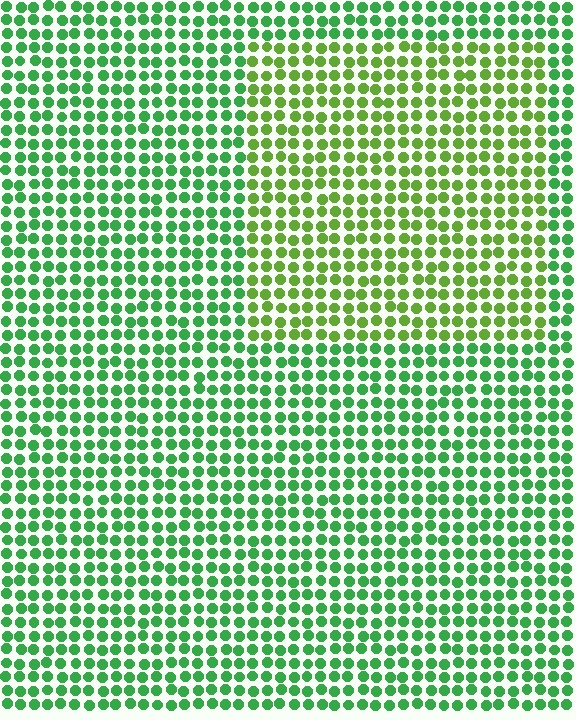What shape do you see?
I see a rectangle.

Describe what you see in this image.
The image is filled with small green elements in a uniform arrangement. A rectangle-shaped region is visible where the elements are tinted to a slightly different hue, forming a subtle color boundary.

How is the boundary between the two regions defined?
The boundary is defined purely by a slight shift in hue (about 33 degrees). Spacing, size, and orientation are identical on both sides.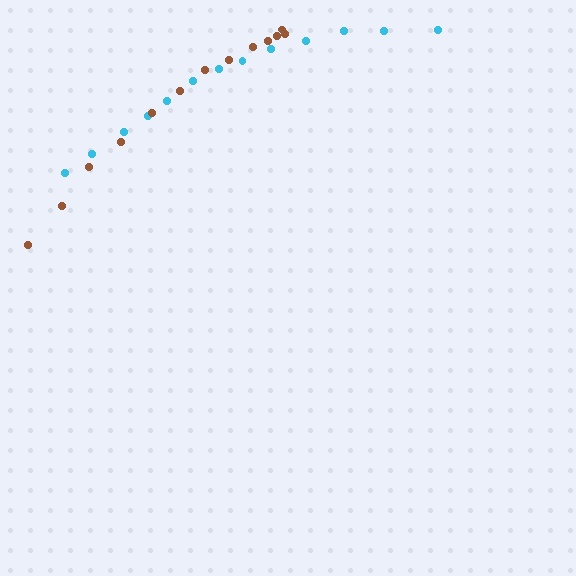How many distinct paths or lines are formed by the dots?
There are 2 distinct paths.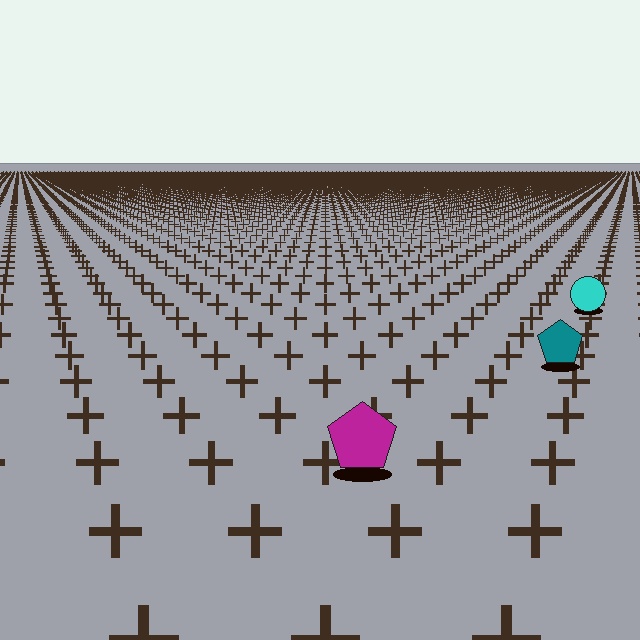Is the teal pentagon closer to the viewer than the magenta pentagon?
No. The magenta pentagon is closer — you can tell from the texture gradient: the ground texture is coarser near it.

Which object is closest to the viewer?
The magenta pentagon is closest. The texture marks near it are larger and more spread out.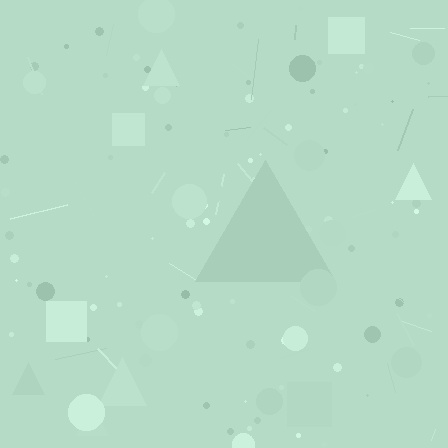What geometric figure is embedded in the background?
A triangle is embedded in the background.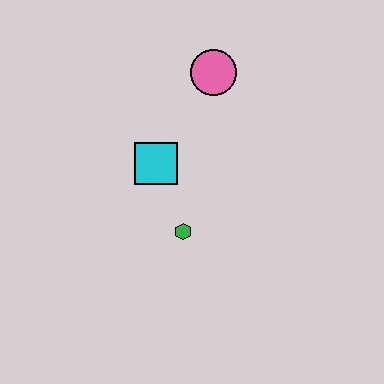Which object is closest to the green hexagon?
The cyan square is closest to the green hexagon.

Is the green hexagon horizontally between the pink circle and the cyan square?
Yes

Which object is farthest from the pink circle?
The green hexagon is farthest from the pink circle.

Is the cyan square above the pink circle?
No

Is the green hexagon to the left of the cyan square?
No